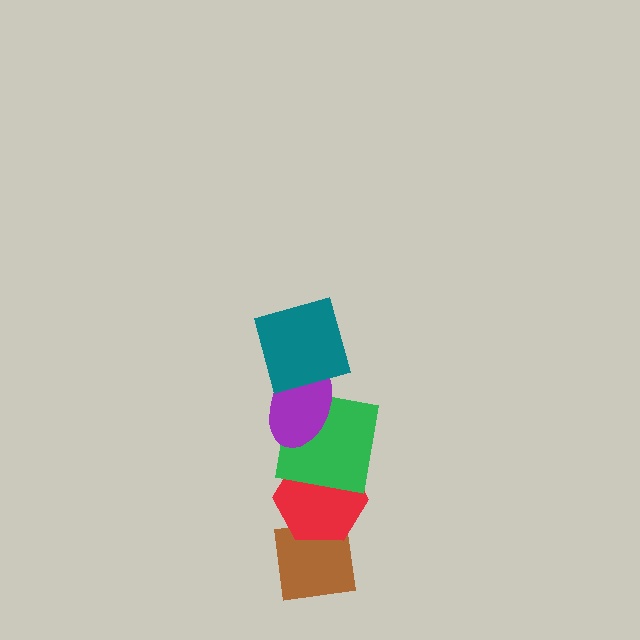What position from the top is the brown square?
The brown square is 5th from the top.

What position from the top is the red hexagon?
The red hexagon is 4th from the top.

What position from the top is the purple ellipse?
The purple ellipse is 2nd from the top.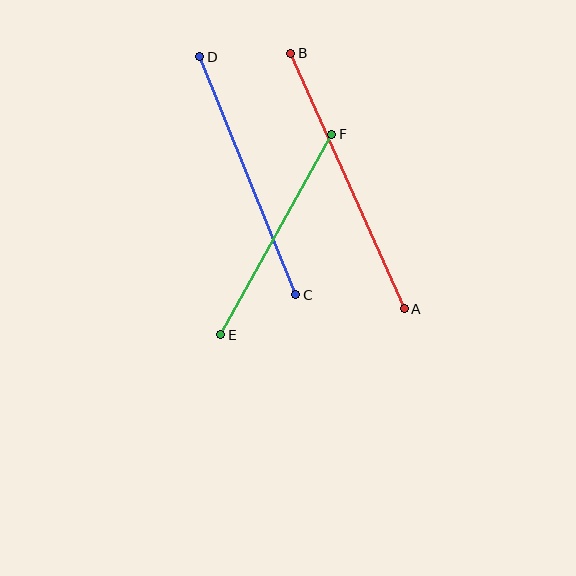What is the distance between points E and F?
The distance is approximately 229 pixels.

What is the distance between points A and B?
The distance is approximately 279 pixels.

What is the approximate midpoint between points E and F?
The midpoint is at approximately (276, 234) pixels.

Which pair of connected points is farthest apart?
Points A and B are farthest apart.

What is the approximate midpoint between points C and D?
The midpoint is at approximately (248, 176) pixels.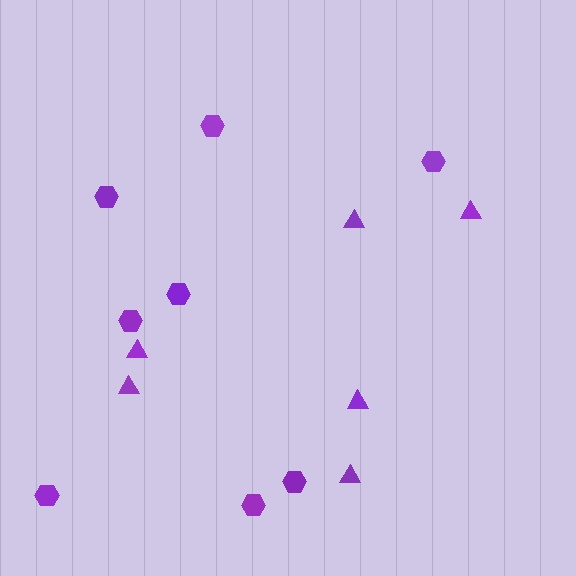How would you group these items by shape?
There are 2 groups: one group of triangles (6) and one group of hexagons (8).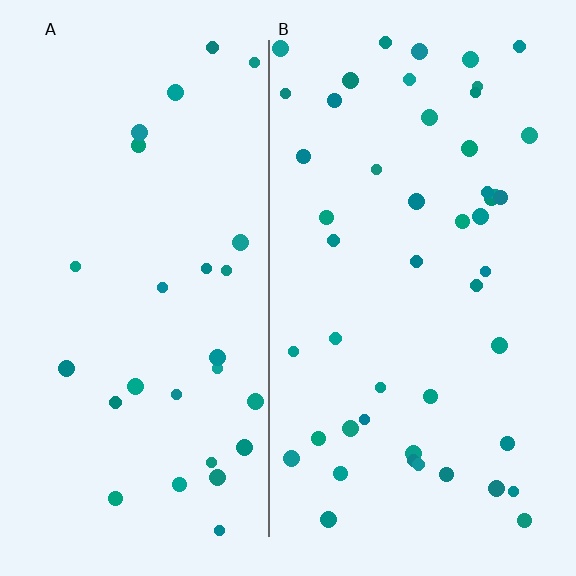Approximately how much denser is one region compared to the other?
Approximately 1.7× — region B over region A.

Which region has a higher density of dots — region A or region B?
B (the right).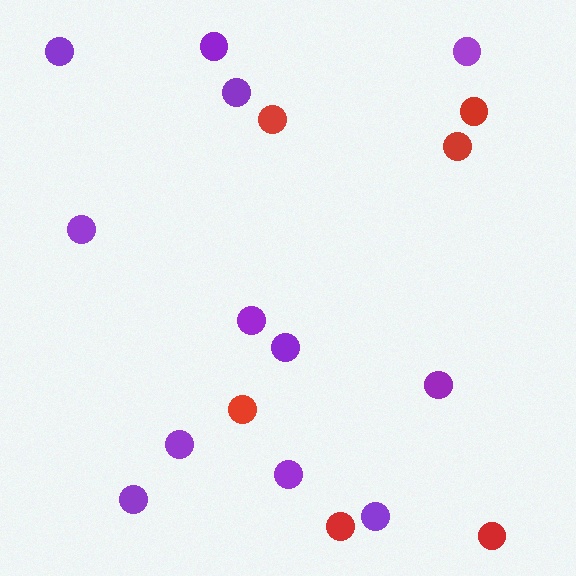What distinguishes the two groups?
There are 2 groups: one group of red circles (6) and one group of purple circles (12).